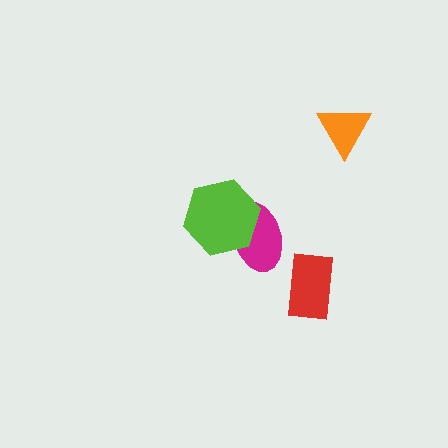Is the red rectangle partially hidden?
No, no other shape covers it.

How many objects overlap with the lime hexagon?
1 object overlaps with the lime hexagon.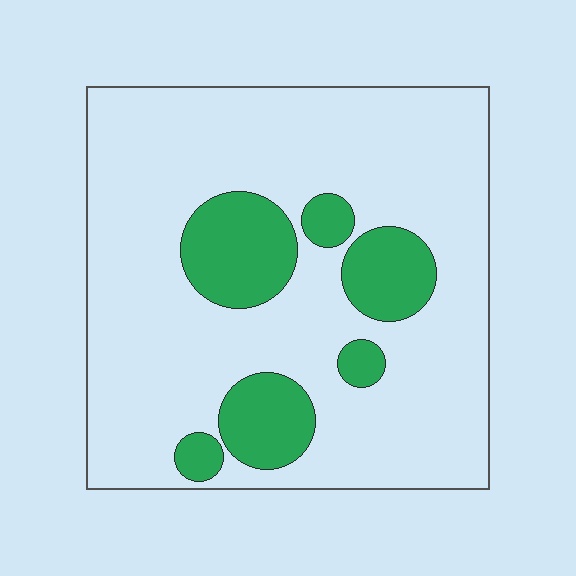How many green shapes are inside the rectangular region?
6.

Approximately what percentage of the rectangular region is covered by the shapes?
Approximately 20%.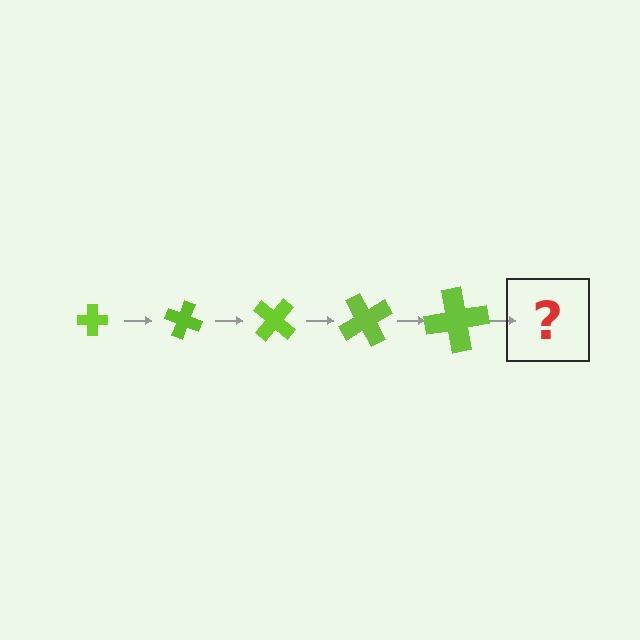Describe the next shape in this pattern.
It should be a cross, larger than the previous one and rotated 100 degrees from the start.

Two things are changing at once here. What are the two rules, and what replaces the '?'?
The two rules are that the cross grows larger each step and it rotates 20 degrees each step. The '?' should be a cross, larger than the previous one and rotated 100 degrees from the start.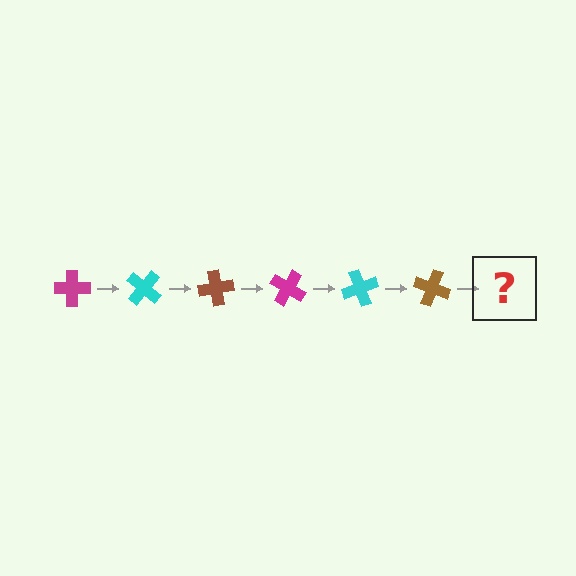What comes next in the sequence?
The next element should be a magenta cross, rotated 240 degrees from the start.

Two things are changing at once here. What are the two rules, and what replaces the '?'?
The two rules are that it rotates 40 degrees each step and the color cycles through magenta, cyan, and brown. The '?' should be a magenta cross, rotated 240 degrees from the start.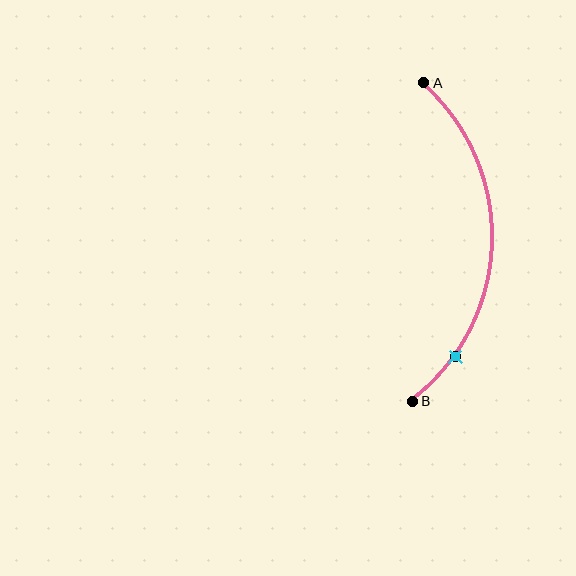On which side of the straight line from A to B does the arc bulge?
The arc bulges to the right of the straight line connecting A and B.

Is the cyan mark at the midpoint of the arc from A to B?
No. The cyan mark lies on the arc but is closer to endpoint B. The arc midpoint would be at the point on the curve equidistant along the arc from both A and B.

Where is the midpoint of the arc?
The arc midpoint is the point on the curve farthest from the straight line joining A and B. It sits to the right of that line.